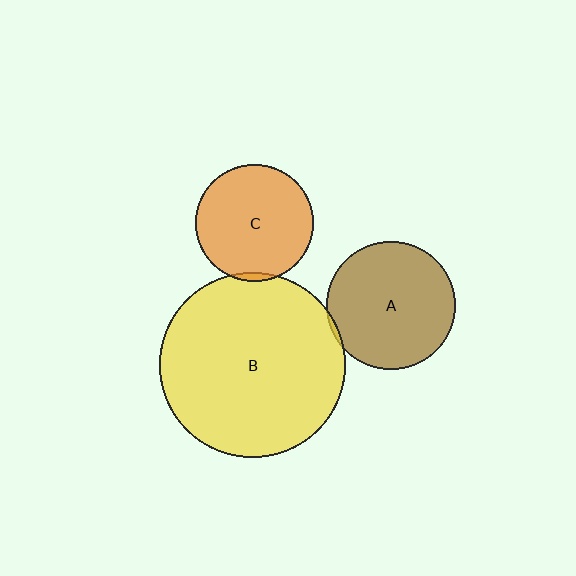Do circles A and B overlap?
Yes.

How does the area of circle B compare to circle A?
Approximately 2.1 times.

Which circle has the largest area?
Circle B (yellow).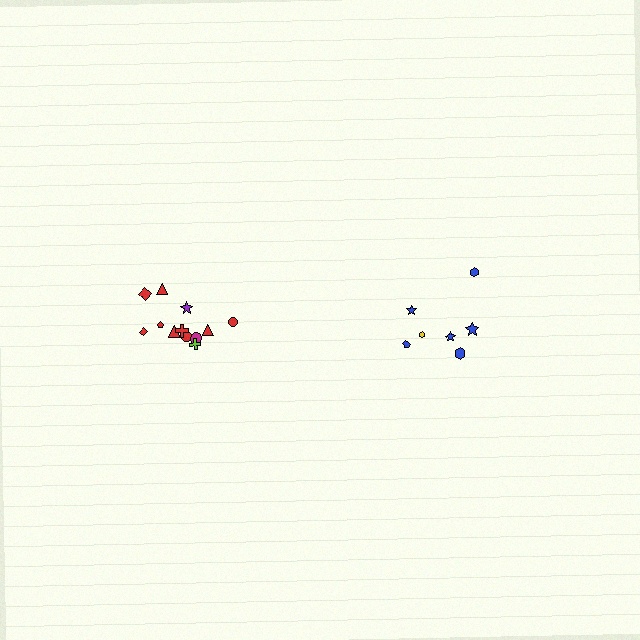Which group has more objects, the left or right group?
The left group.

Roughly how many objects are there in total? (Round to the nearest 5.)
Roughly 20 objects in total.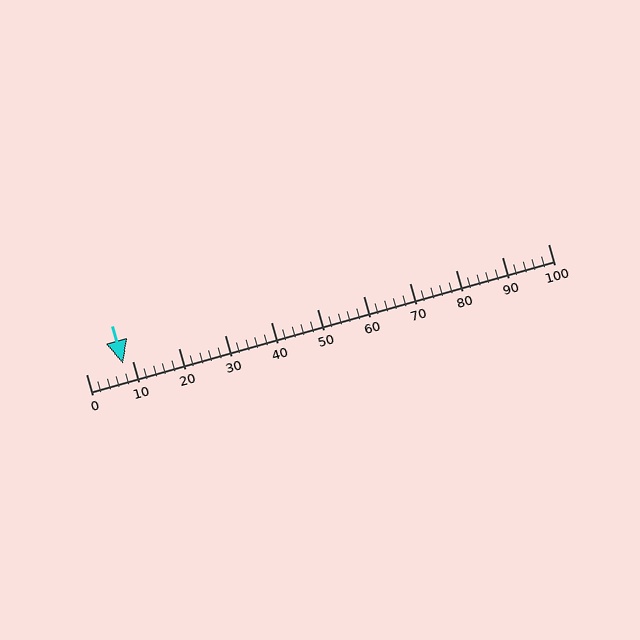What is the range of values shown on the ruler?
The ruler shows values from 0 to 100.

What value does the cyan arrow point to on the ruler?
The cyan arrow points to approximately 8.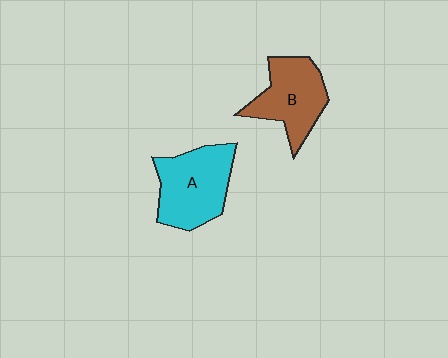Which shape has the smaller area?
Shape B (brown).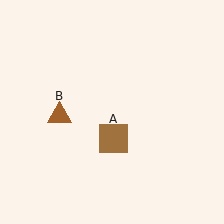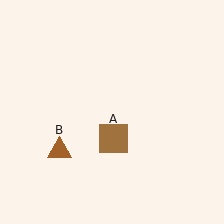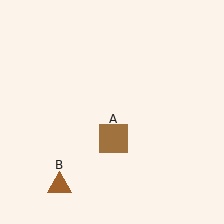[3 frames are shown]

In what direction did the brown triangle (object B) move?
The brown triangle (object B) moved down.